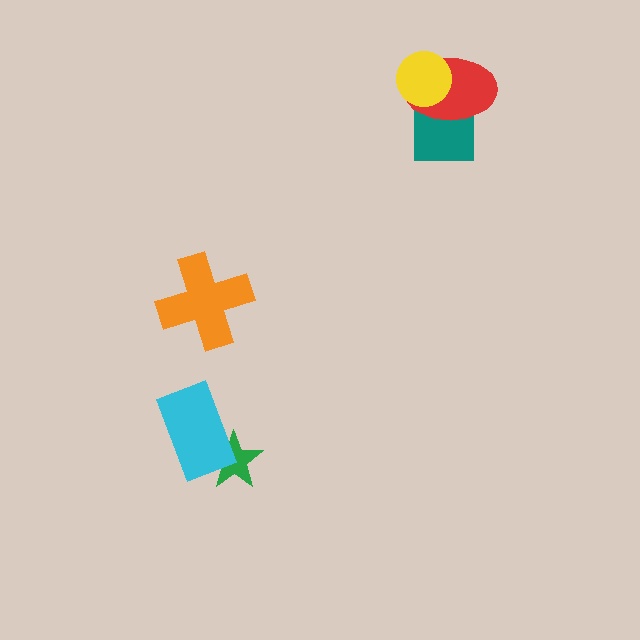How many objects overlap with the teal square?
1 object overlaps with the teal square.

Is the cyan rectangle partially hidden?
No, no other shape covers it.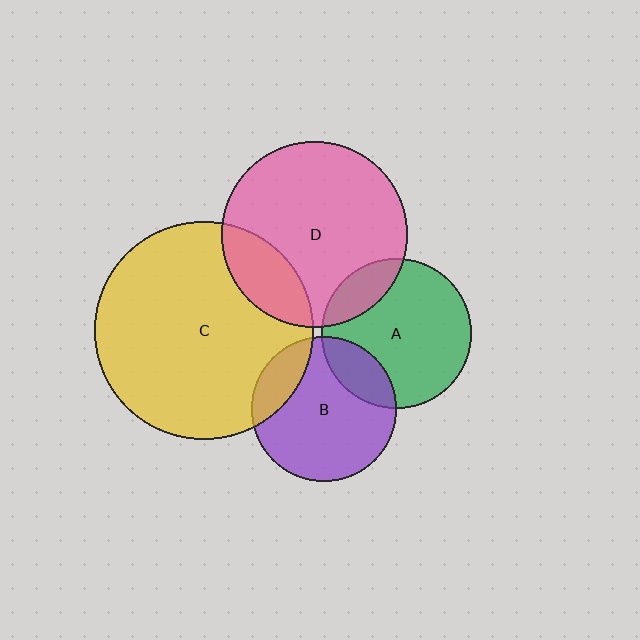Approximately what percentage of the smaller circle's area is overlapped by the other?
Approximately 20%.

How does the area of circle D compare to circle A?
Approximately 1.5 times.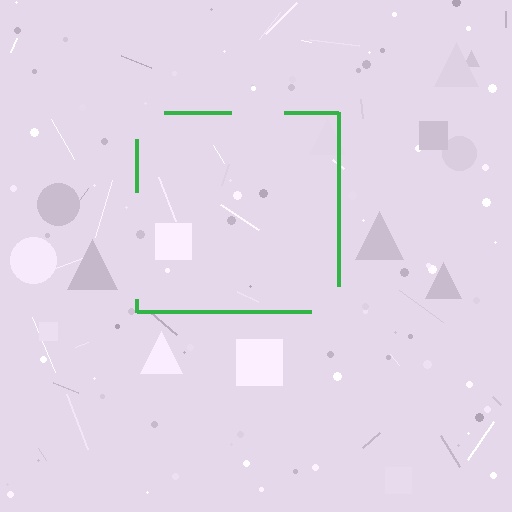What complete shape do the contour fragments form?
The contour fragments form a square.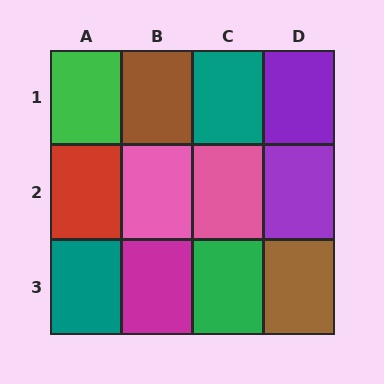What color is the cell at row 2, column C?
Pink.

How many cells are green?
2 cells are green.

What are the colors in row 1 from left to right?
Green, brown, teal, purple.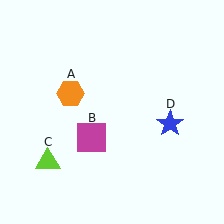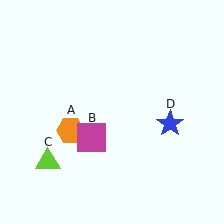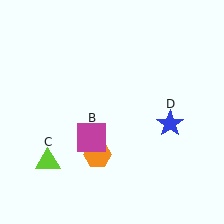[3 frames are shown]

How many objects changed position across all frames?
1 object changed position: orange hexagon (object A).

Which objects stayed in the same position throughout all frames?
Magenta square (object B) and lime triangle (object C) and blue star (object D) remained stationary.